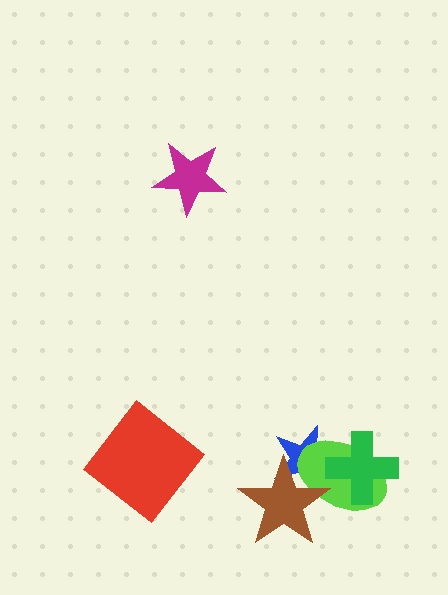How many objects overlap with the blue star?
3 objects overlap with the blue star.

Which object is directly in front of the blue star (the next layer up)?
The lime ellipse is directly in front of the blue star.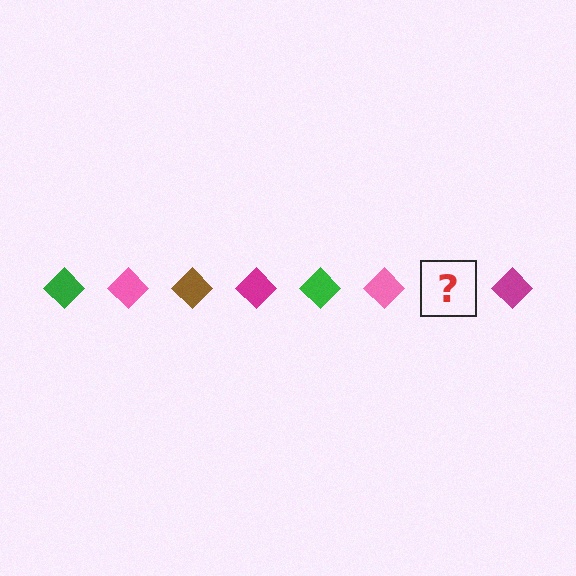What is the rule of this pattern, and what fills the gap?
The rule is that the pattern cycles through green, pink, brown, magenta diamonds. The gap should be filled with a brown diamond.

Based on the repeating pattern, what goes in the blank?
The blank should be a brown diamond.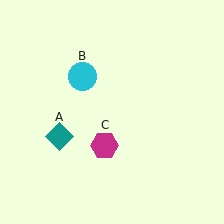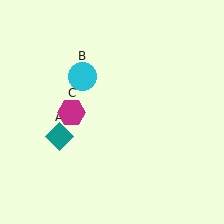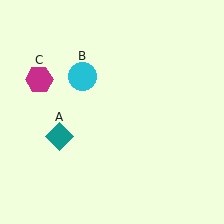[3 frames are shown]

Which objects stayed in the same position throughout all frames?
Teal diamond (object A) and cyan circle (object B) remained stationary.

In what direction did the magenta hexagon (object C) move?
The magenta hexagon (object C) moved up and to the left.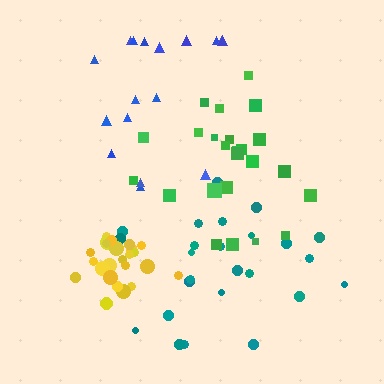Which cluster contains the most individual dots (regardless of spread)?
Teal (25).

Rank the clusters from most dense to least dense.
yellow, green, teal, blue.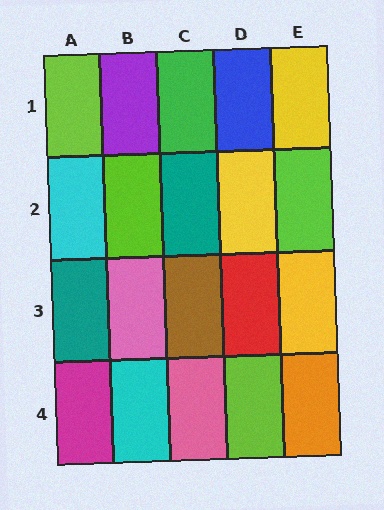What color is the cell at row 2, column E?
Lime.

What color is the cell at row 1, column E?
Yellow.